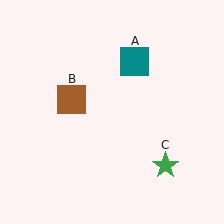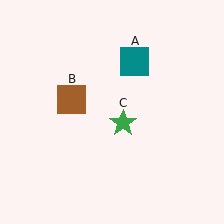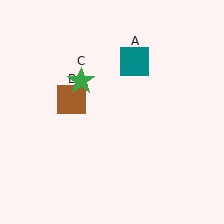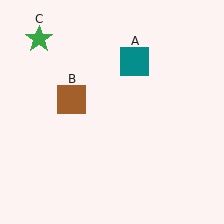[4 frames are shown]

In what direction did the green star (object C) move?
The green star (object C) moved up and to the left.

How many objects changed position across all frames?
1 object changed position: green star (object C).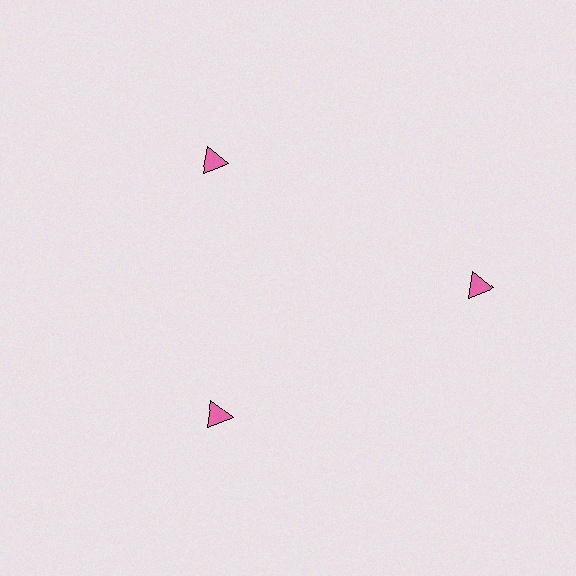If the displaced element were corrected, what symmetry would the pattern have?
It would have 3-fold rotational symmetry — the pattern would map onto itself every 120 degrees.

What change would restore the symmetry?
The symmetry would be restored by moving it inward, back onto the ring so that all 3 triangles sit at equal angles and equal distance from the center.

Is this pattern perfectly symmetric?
No. The 3 pink triangles are arranged in a ring, but one element near the 3 o'clock position is pushed outward from the center, breaking the 3-fold rotational symmetry.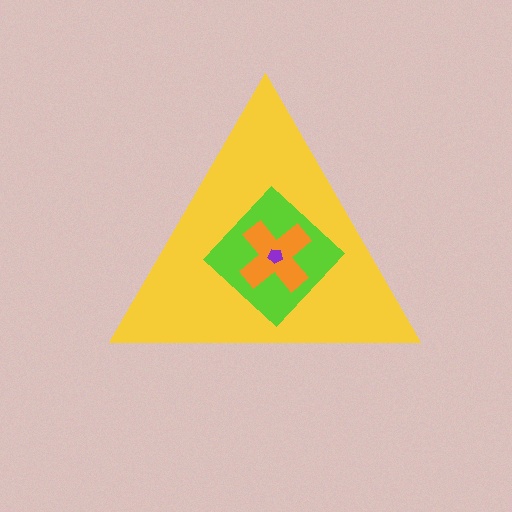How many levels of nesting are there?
4.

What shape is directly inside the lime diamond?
The orange cross.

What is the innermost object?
The purple pentagon.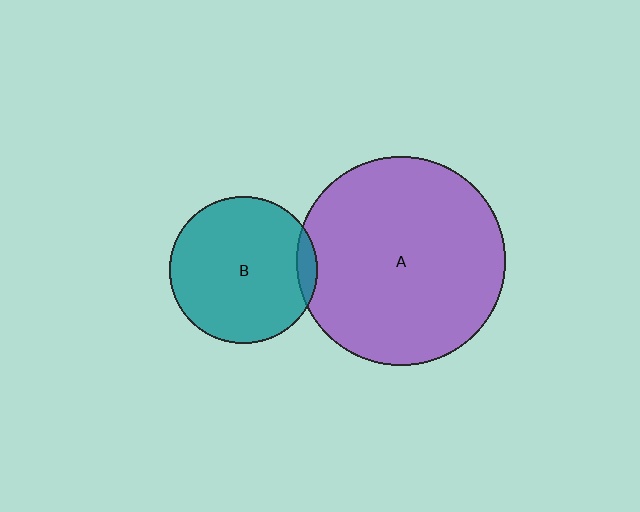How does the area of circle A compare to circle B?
Approximately 2.0 times.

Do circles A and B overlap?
Yes.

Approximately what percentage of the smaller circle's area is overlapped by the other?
Approximately 5%.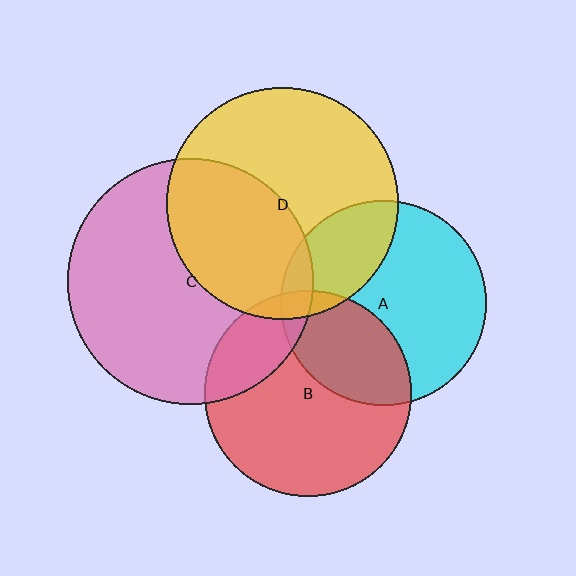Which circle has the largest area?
Circle C (pink).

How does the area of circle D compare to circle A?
Approximately 1.3 times.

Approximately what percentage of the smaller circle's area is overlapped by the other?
Approximately 30%.